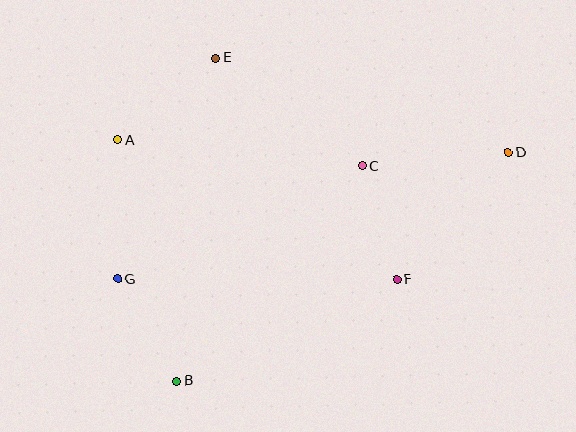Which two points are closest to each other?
Points B and G are closest to each other.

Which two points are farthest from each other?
Points D and G are farthest from each other.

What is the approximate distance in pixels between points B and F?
The distance between B and F is approximately 243 pixels.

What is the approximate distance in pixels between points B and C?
The distance between B and C is approximately 284 pixels.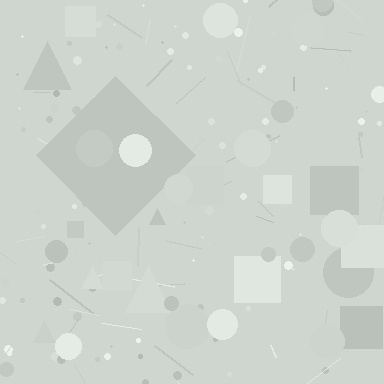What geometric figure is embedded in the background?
A diamond is embedded in the background.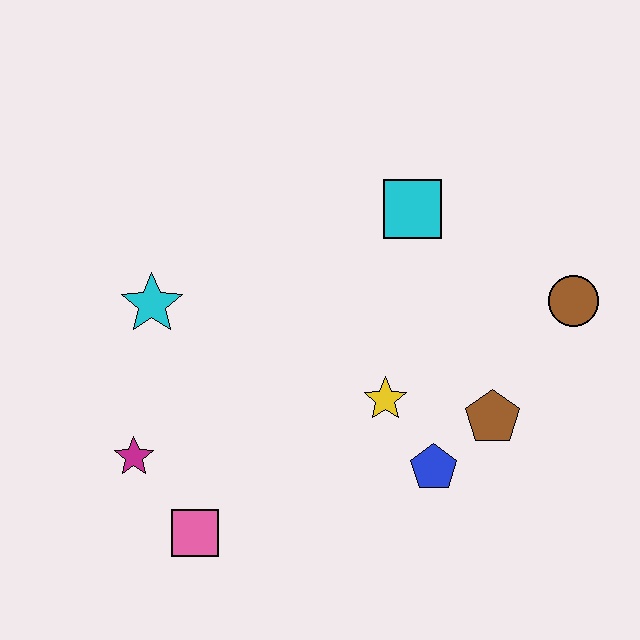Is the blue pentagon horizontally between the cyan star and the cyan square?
No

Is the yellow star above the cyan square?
No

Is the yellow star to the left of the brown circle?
Yes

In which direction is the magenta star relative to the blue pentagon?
The magenta star is to the left of the blue pentagon.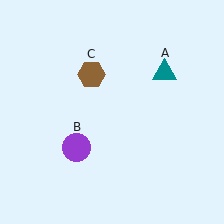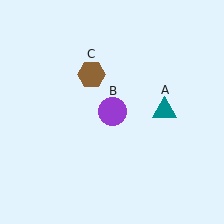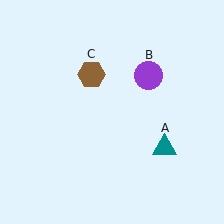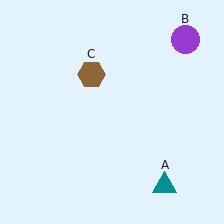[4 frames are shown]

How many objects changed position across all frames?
2 objects changed position: teal triangle (object A), purple circle (object B).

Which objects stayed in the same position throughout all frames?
Brown hexagon (object C) remained stationary.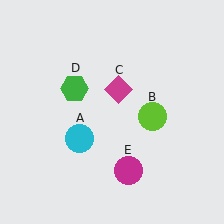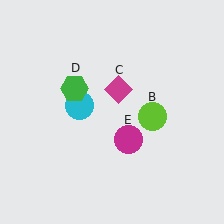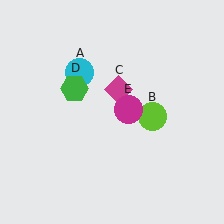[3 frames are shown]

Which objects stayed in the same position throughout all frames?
Lime circle (object B) and magenta diamond (object C) and green hexagon (object D) remained stationary.